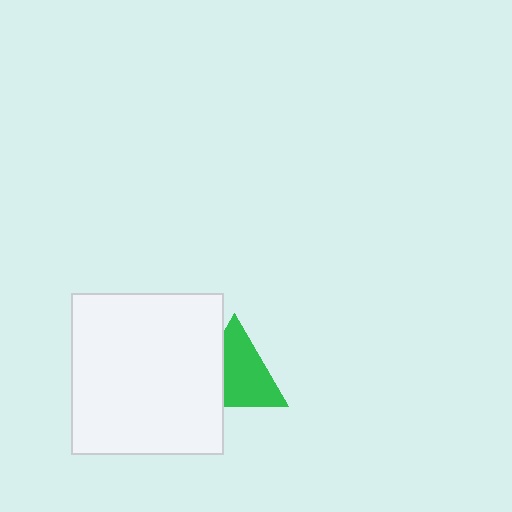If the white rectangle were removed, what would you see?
You would see the complete green triangle.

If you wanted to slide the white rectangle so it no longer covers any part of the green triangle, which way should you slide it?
Slide it left — that is the most direct way to separate the two shapes.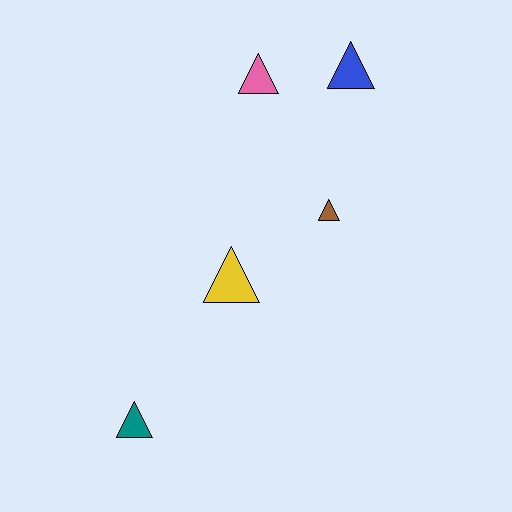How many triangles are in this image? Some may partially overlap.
There are 5 triangles.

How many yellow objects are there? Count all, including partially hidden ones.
There is 1 yellow object.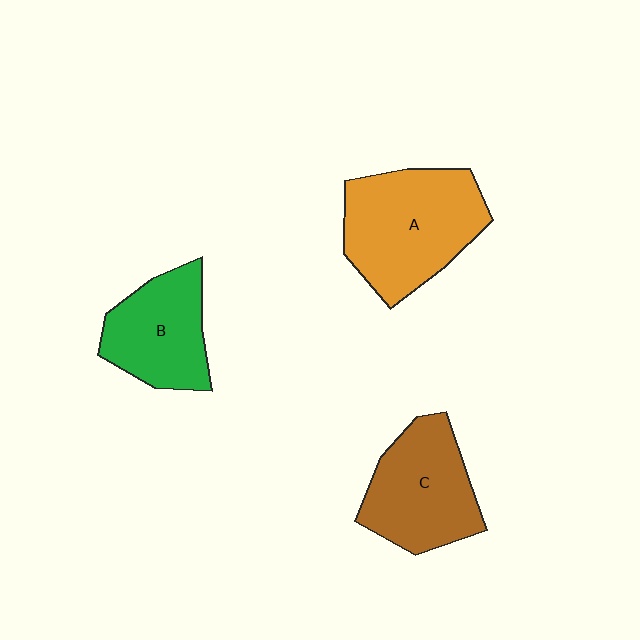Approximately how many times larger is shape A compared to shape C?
Approximately 1.2 times.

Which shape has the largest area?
Shape A (orange).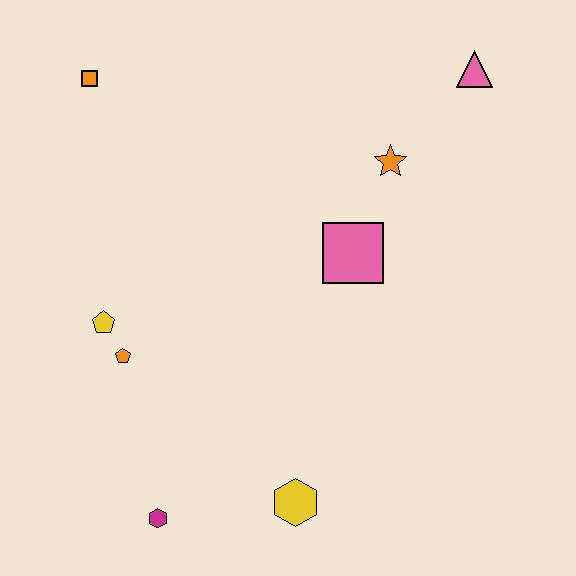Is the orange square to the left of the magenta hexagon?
Yes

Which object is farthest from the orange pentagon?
The pink triangle is farthest from the orange pentagon.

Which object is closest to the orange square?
The yellow pentagon is closest to the orange square.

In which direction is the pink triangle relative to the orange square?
The pink triangle is to the right of the orange square.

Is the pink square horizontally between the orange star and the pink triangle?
No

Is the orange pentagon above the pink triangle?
No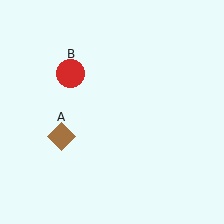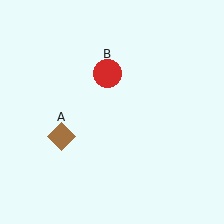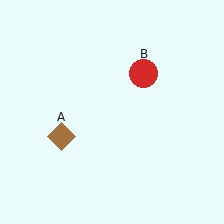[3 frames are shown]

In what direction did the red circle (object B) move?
The red circle (object B) moved right.